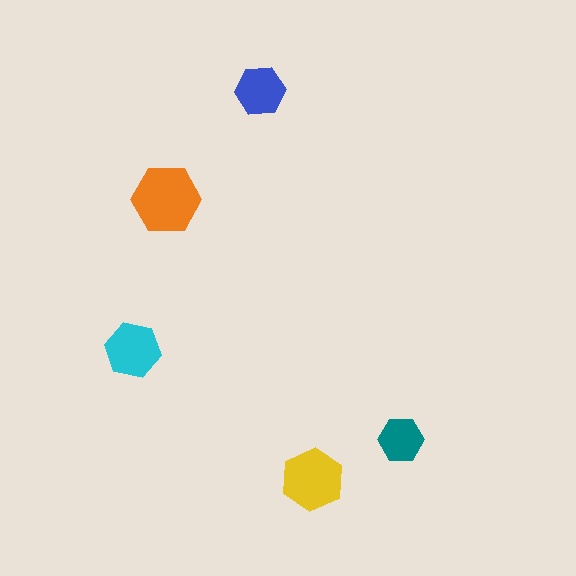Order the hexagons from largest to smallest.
the orange one, the yellow one, the cyan one, the blue one, the teal one.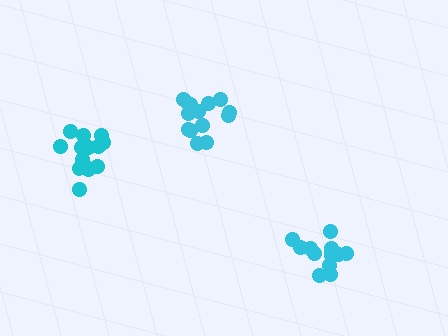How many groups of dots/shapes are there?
There are 3 groups.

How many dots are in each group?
Group 1: 14 dots, Group 2: 14 dots, Group 3: 15 dots (43 total).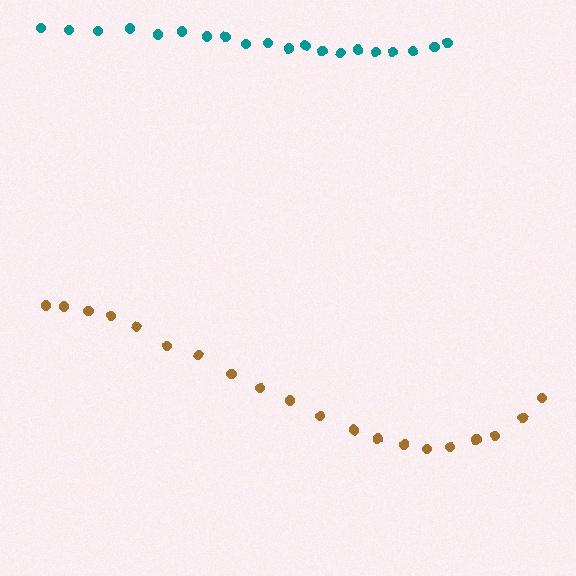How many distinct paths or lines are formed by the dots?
There are 2 distinct paths.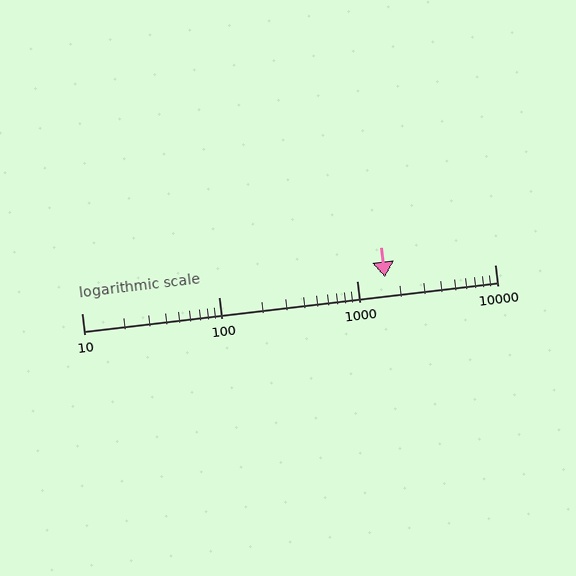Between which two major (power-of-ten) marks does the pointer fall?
The pointer is between 1000 and 10000.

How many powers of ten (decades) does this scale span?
The scale spans 3 decades, from 10 to 10000.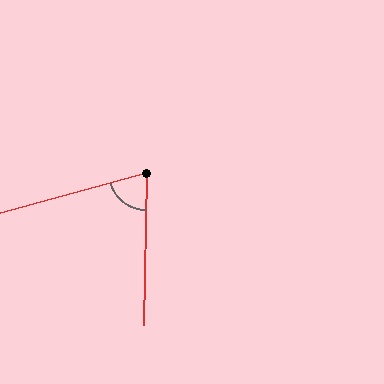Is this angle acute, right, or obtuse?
It is acute.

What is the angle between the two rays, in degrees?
Approximately 74 degrees.